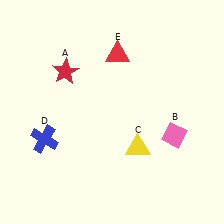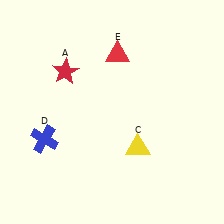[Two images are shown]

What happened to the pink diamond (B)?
The pink diamond (B) was removed in Image 2. It was in the bottom-right area of Image 1.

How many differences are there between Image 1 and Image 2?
There is 1 difference between the two images.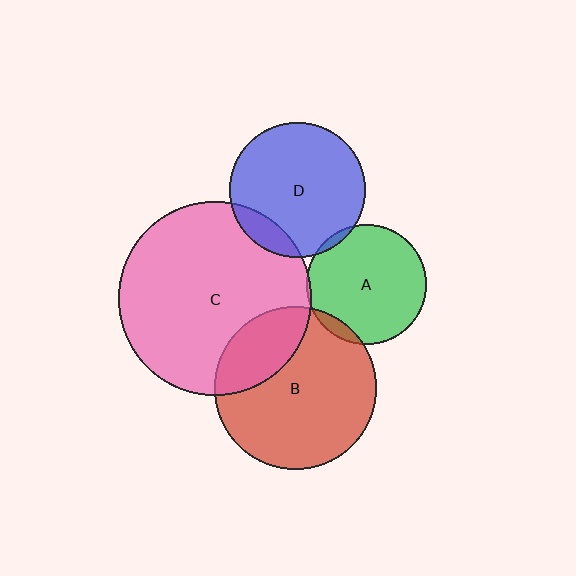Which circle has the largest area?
Circle C (pink).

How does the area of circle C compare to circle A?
Approximately 2.6 times.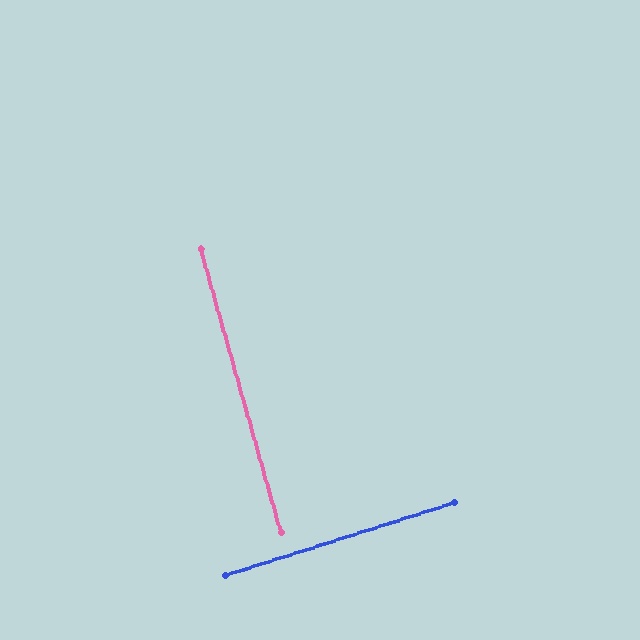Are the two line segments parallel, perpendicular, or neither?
Perpendicular — they meet at approximately 88°.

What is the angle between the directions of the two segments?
Approximately 88 degrees.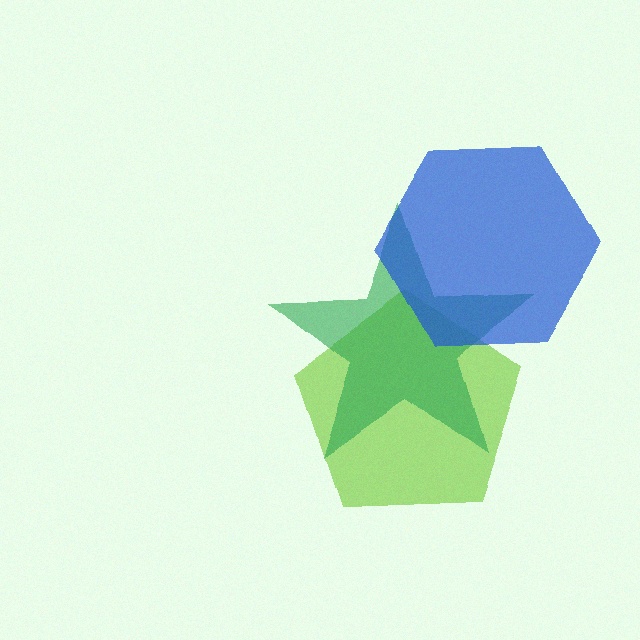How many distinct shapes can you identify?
There are 3 distinct shapes: a lime pentagon, a green star, a blue hexagon.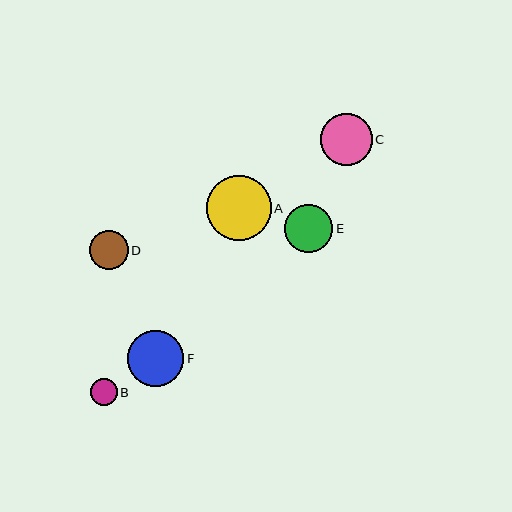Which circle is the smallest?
Circle B is the smallest with a size of approximately 27 pixels.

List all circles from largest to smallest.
From largest to smallest: A, F, C, E, D, B.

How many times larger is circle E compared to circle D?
Circle E is approximately 1.3 times the size of circle D.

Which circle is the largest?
Circle A is the largest with a size of approximately 65 pixels.